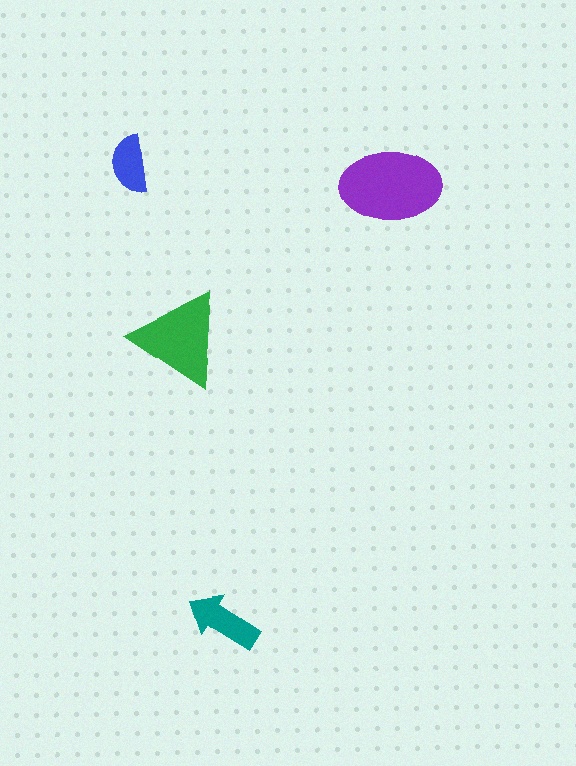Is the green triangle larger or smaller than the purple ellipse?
Smaller.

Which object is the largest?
The purple ellipse.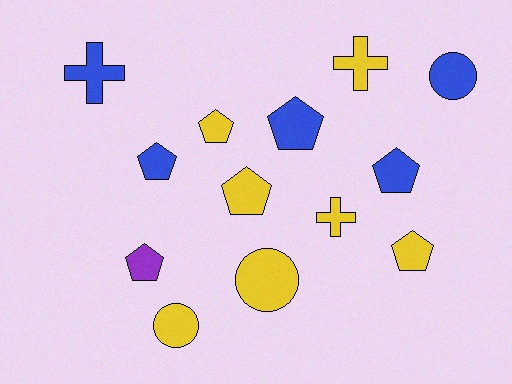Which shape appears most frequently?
Pentagon, with 7 objects.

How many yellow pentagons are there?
There are 3 yellow pentagons.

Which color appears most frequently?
Yellow, with 7 objects.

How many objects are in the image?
There are 13 objects.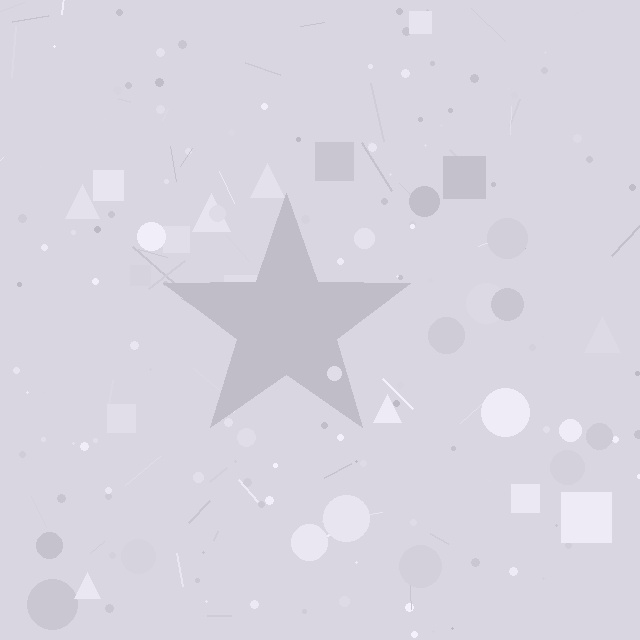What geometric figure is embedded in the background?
A star is embedded in the background.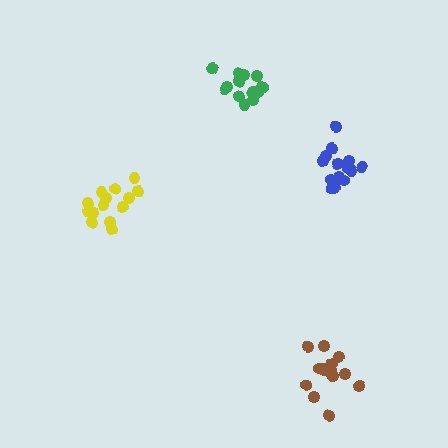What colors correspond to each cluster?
The clusters are colored: yellow, blue, green, brown.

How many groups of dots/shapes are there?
There are 4 groups.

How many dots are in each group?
Group 1: 14 dots, Group 2: 14 dots, Group 3: 15 dots, Group 4: 17 dots (60 total).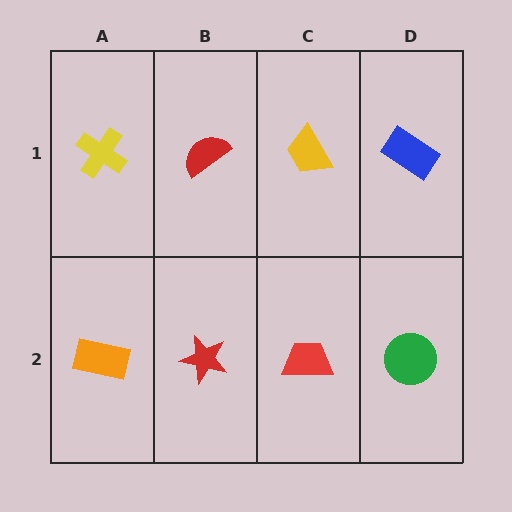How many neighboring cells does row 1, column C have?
3.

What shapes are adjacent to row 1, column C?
A red trapezoid (row 2, column C), a red semicircle (row 1, column B), a blue rectangle (row 1, column D).